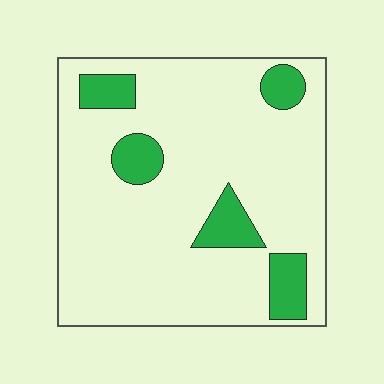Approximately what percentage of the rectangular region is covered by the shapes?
Approximately 15%.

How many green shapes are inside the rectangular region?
5.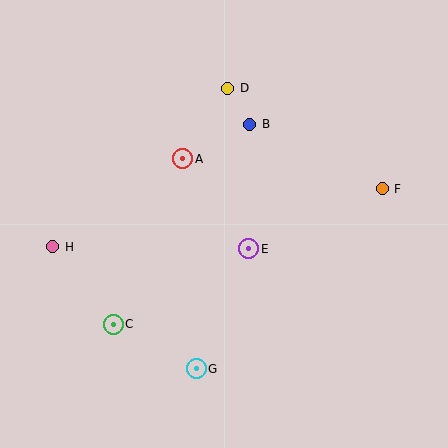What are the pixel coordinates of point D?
Point D is at (228, 88).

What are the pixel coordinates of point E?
Point E is at (249, 249).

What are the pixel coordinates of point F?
Point F is at (382, 189).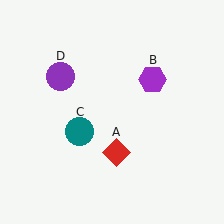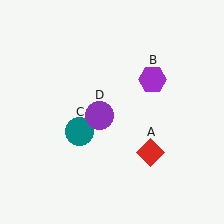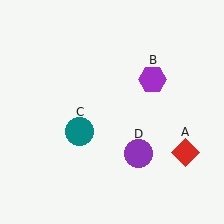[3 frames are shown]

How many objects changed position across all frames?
2 objects changed position: red diamond (object A), purple circle (object D).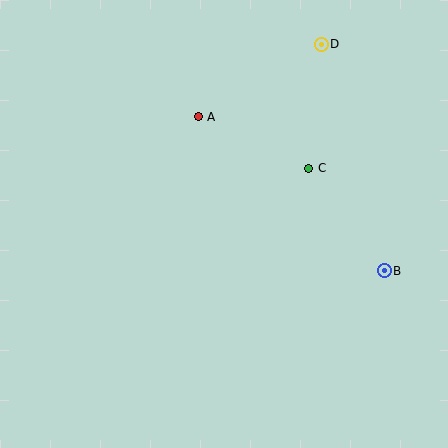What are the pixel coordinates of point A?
Point A is at (198, 117).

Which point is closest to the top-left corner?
Point A is closest to the top-left corner.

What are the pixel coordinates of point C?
Point C is at (309, 168).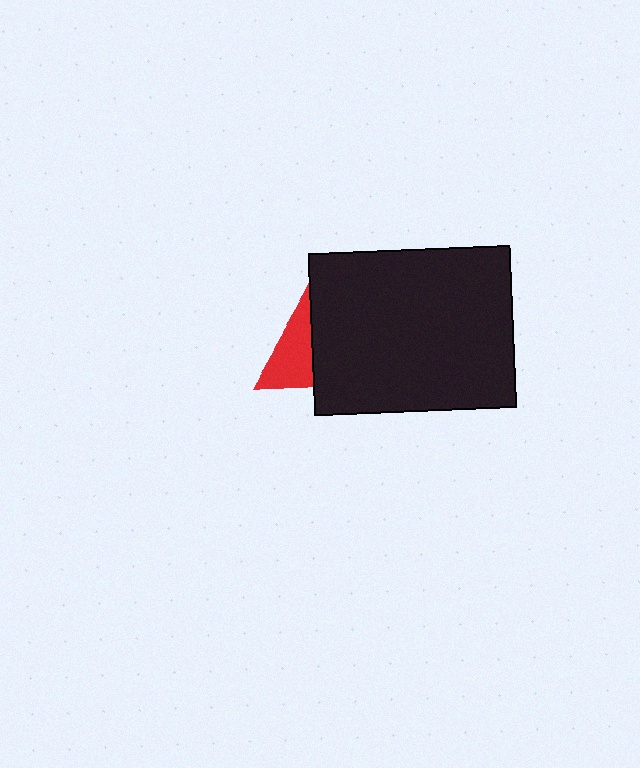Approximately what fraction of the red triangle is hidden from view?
Roughly 61% of the red triangle is hidden behind the black rectangle.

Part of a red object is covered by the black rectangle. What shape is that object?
It is a triangle.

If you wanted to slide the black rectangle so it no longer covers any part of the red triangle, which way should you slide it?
Slide it right — that is the most direct way to separate the two shapes.